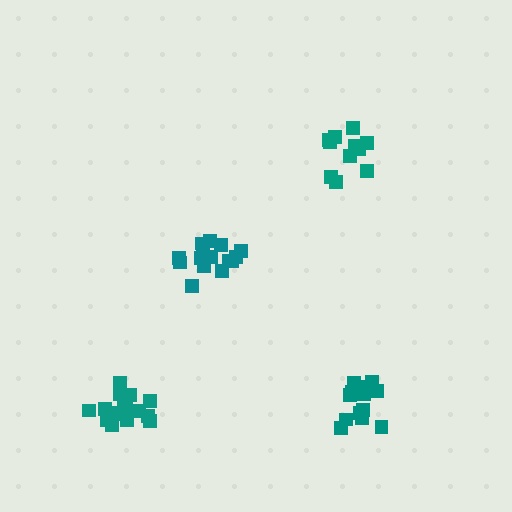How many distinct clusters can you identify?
There are 4 distinct clusters.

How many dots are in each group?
Group 1: 15 dots, Group 2: 12 dots, Group 3: 15 dots, Group 4: 18 dots (60 total).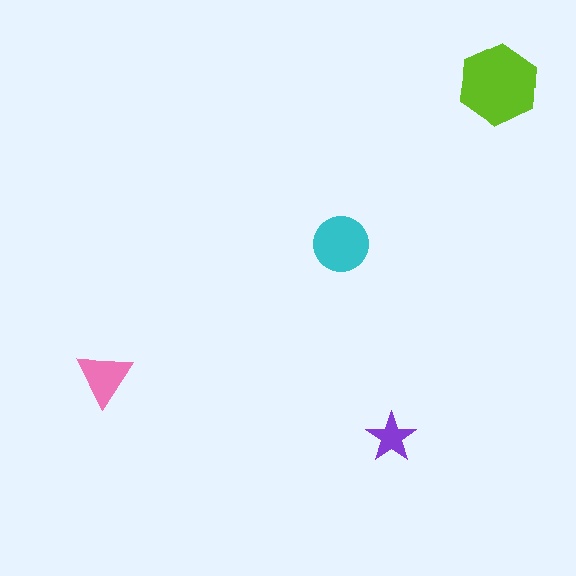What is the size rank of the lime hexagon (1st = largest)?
1st.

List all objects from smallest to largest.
The purple star, the pink triangle, the cyan circle, the lime hexagon.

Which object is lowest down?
The purple star is bottommost.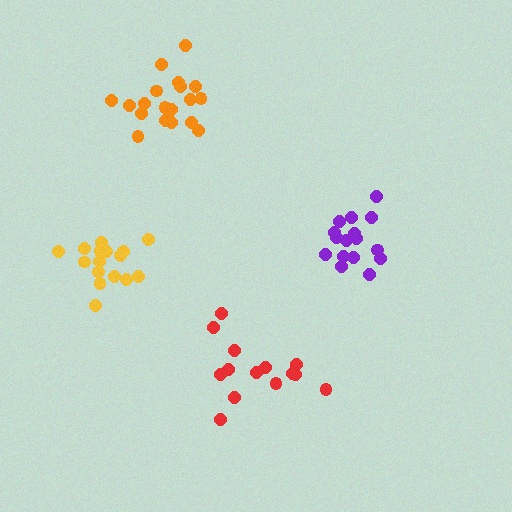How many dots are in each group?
Group 1: 16 dots, Group 2: 17 dots, Group 3: 14 dots, Group 4: 19 dots (66 total).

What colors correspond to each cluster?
The clusters are colored: purple, yellow, red, orange.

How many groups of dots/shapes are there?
There are 4 groups.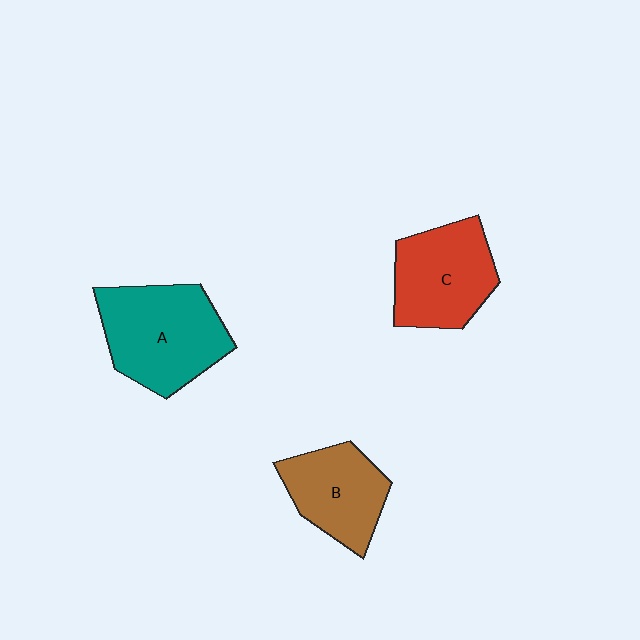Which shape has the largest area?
Shape A (teal).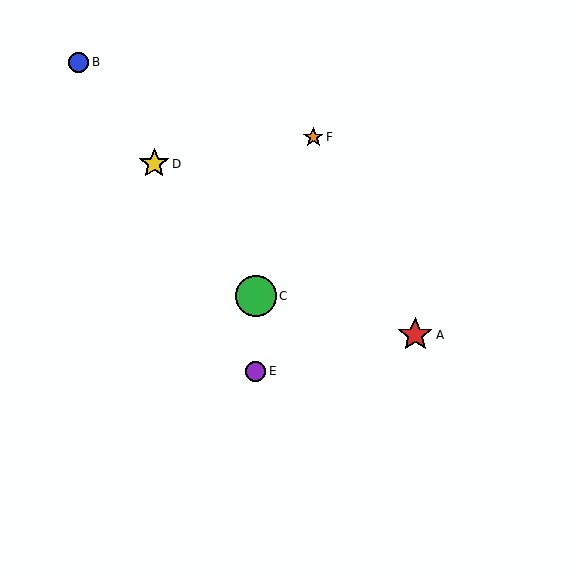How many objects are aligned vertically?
2 objects (C, E) are aligned vertically.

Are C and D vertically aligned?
No, C is at x≈256 and D is at x≈154.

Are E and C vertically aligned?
Yes, both are at x≈256.